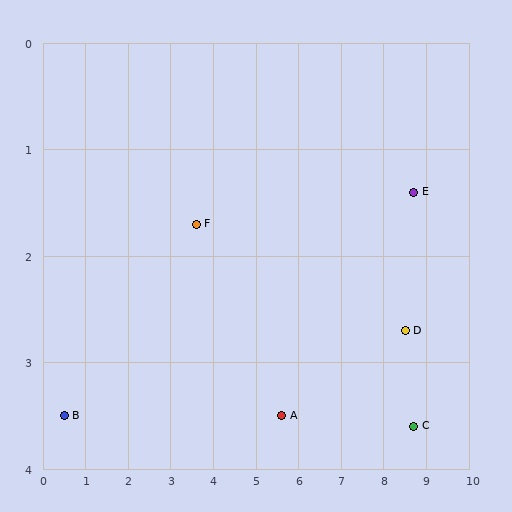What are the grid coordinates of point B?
Point B is at approximately (0.5, 3.5).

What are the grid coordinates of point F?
Point F is at approximately (3.6, 1.7).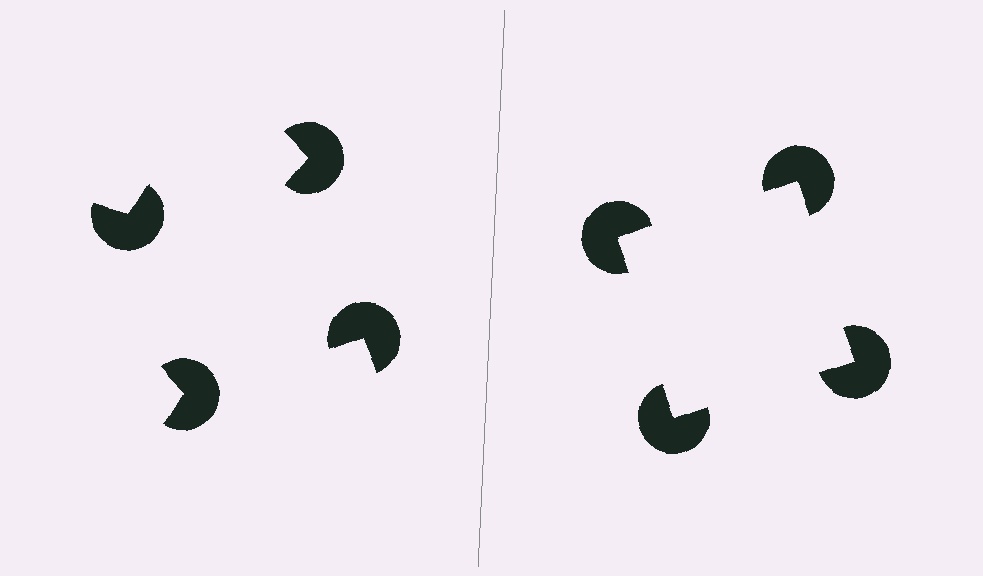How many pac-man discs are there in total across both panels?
8 — 4 on each side.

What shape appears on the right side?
An illusory square.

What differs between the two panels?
The pac-man discs are positioned identically on both sides; only the wedge orientations differ. On the right they align to a square; on the left they are misaligned.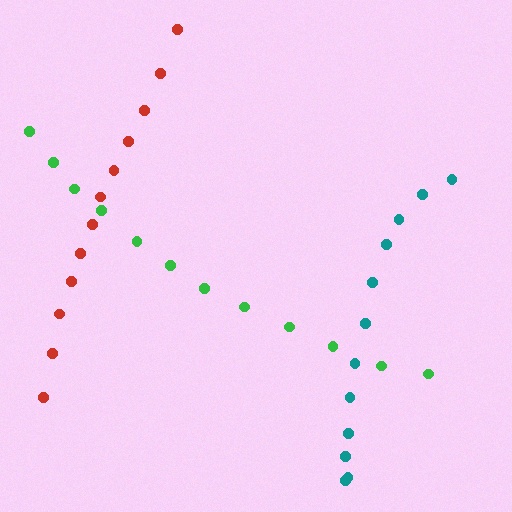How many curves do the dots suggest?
There are 3 distinct paths.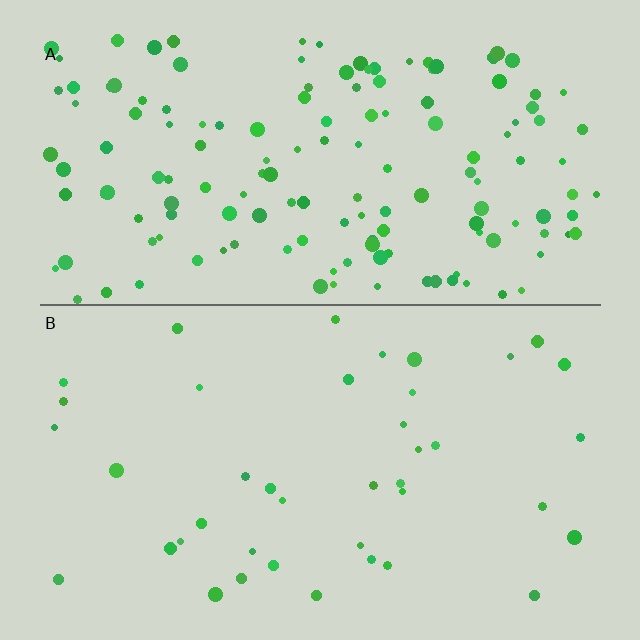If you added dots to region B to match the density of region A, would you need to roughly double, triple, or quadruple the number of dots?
Approximately quadruple.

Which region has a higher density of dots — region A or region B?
A (the top).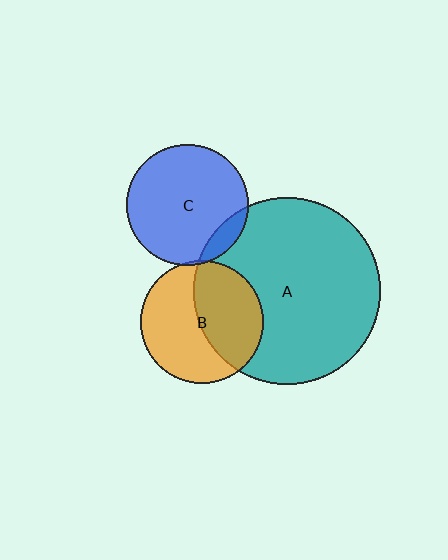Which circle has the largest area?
Circle A (teal).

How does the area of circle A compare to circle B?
Approximately 2.3 times.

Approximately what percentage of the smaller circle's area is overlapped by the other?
Approximately 5%.